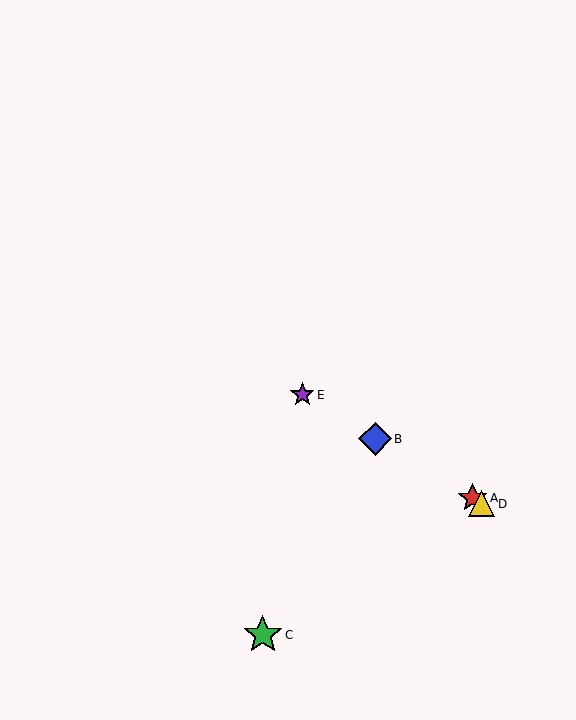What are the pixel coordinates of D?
Object D is at (482, 504).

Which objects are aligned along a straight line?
Objects A, B, D, E are aligned along a straight line.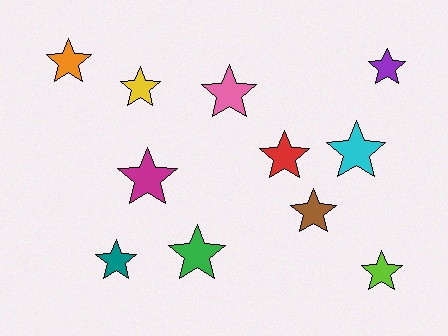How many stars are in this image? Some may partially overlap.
There are 11 stars.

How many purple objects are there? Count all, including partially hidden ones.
There is 1 purple object.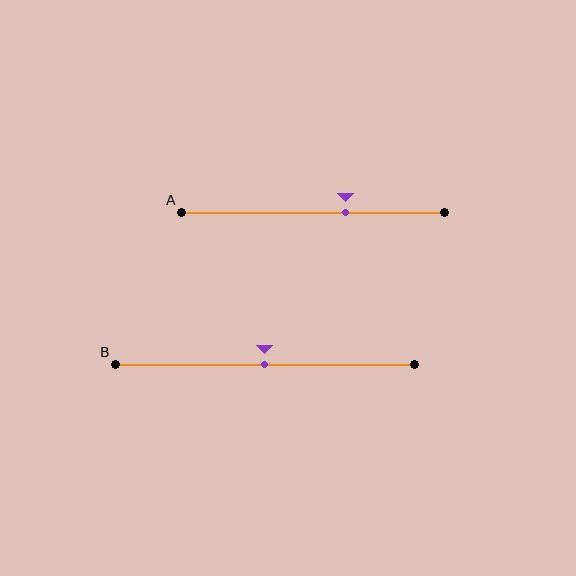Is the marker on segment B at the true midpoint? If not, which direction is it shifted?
Yes, the marker on segment B is at the true midpoint.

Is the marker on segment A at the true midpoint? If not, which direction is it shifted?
No, the marker on segment A is shifted to the right by about 13% of the segment length.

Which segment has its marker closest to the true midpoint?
Segment B has its marker closest to the true midpoint.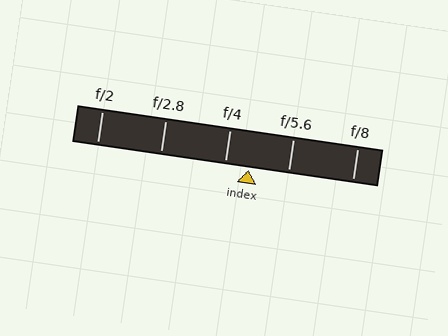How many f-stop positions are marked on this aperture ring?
There are 5 f-stop positions marked.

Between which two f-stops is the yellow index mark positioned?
The index mark is between f/4 and f/5.6.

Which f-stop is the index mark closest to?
The index mark is closest to f/4.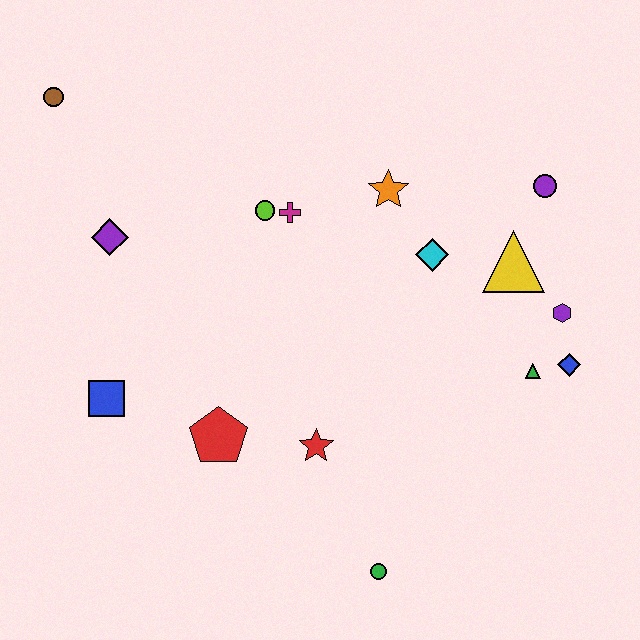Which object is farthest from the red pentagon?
The purple circle is farthest from the red pentagon.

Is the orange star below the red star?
No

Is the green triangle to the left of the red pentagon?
No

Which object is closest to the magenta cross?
The lime circle is closest to the magenta cross.